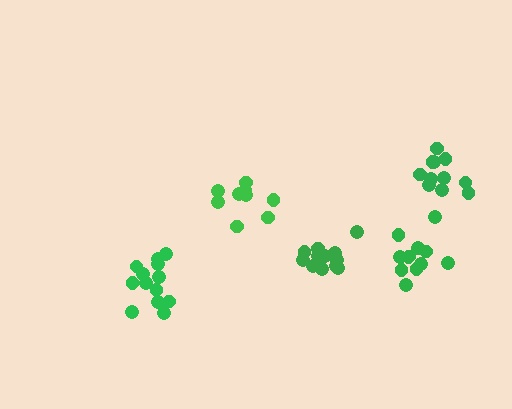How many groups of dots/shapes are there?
There are 5 groups.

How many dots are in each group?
Group 1: 9 dots, Group 2: 13 dots, Group 3: 12 dots, Group 4: 11 dots, Group 5: 12 dots (57 total).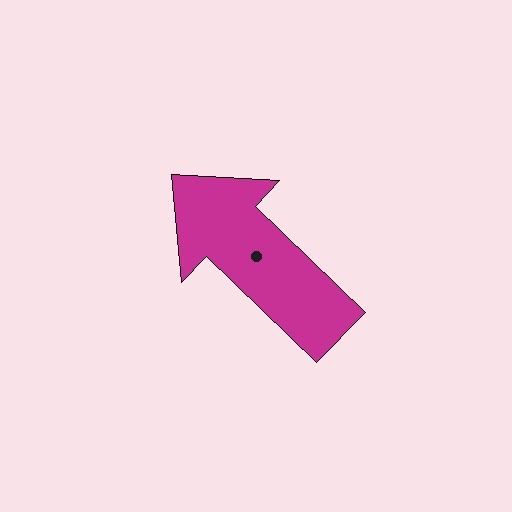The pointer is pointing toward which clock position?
Roughly 10 o'clock.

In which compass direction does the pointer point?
Northwest.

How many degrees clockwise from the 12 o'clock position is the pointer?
Approximately 314 degrees.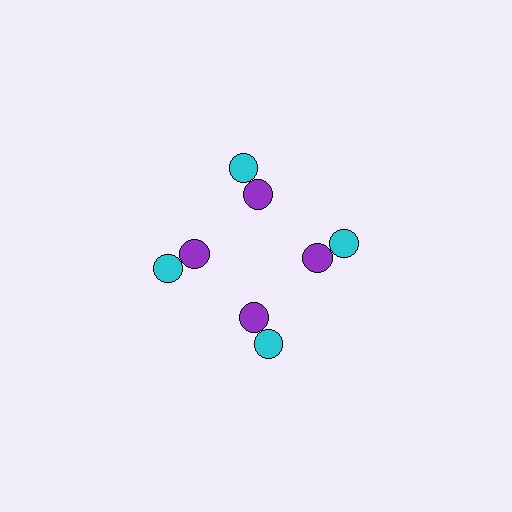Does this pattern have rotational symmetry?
Yes, this pattern has 4-fold rotational symmetry. It looks the same after rotating 90 degrees around the center.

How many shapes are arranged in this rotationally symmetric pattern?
There are 8 shapes, arranged in 4 groups of 2.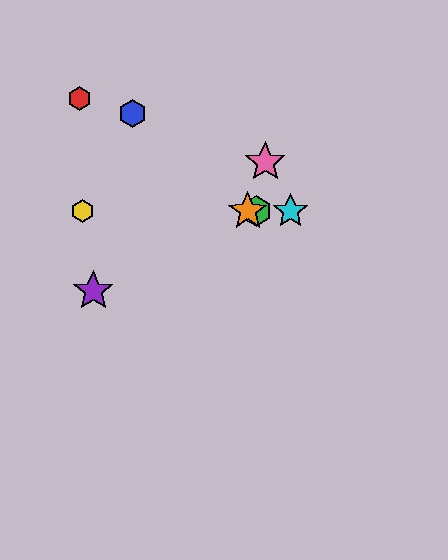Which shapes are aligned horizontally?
The green hexagon, the yellow hexagon, the orange star, the cyan star are aligned horizontally.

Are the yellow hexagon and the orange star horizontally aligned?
Yes, both are at y≈211.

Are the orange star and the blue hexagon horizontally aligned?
No, the orange star is at y≈211 and the blue hexagon is at y≈113.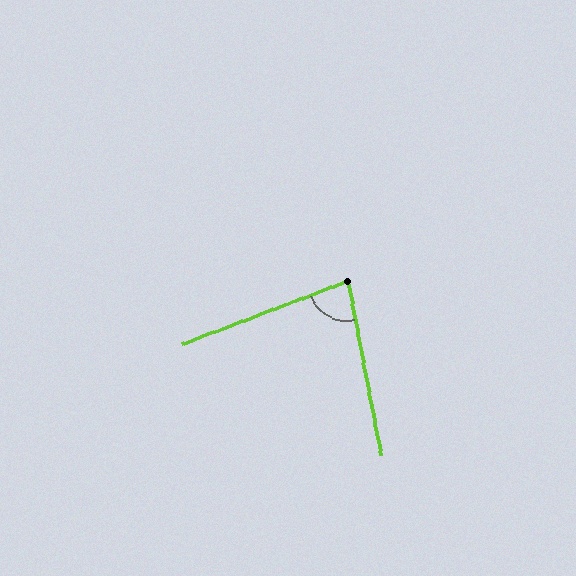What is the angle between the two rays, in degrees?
Approximately 80 degrees.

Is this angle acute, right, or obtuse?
It is acute.